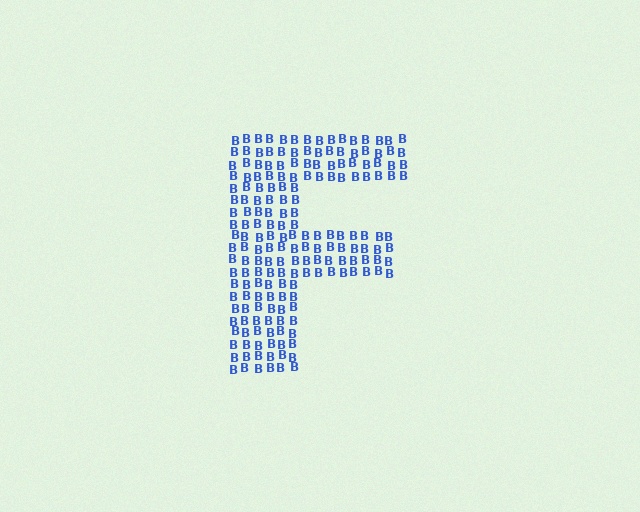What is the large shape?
The large shape is the letter F.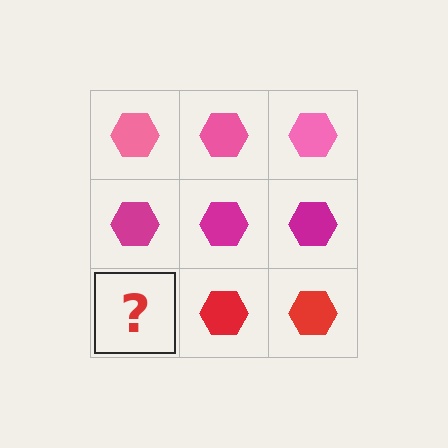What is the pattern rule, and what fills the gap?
The rule is that each row has a consistent color. The gap should be filled with a red hexagon.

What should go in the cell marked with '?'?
The missing cell should contain a red hexagon.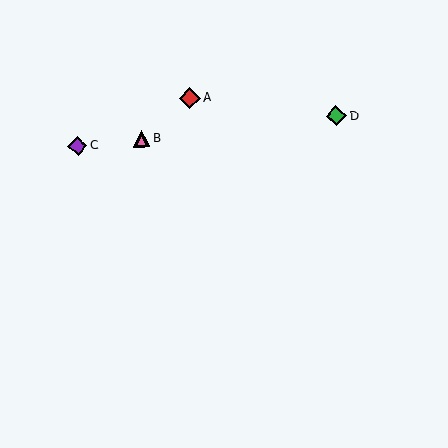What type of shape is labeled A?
Shape A is a red diamond.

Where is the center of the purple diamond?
The center of the purple diamond is at (78, 146).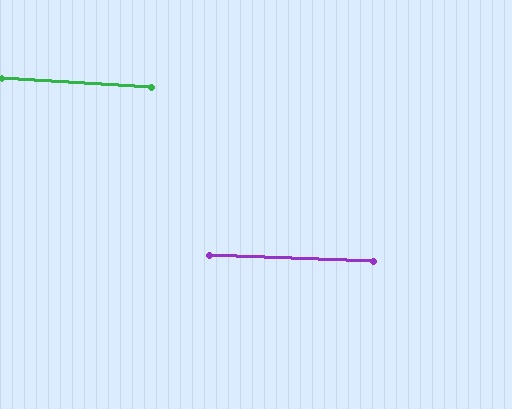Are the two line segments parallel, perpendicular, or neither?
Parallel — their directions differ by only 1.6°.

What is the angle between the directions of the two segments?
Approximately 2 degrees.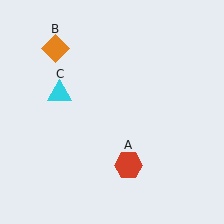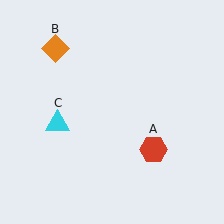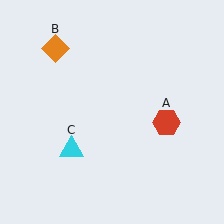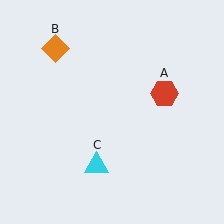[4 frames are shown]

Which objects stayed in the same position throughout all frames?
Orange diamond (object B) remained stationary.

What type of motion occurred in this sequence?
The red hexagon (object A), cyan triangle (object C) rotated counterclockwise around the center of the scene.